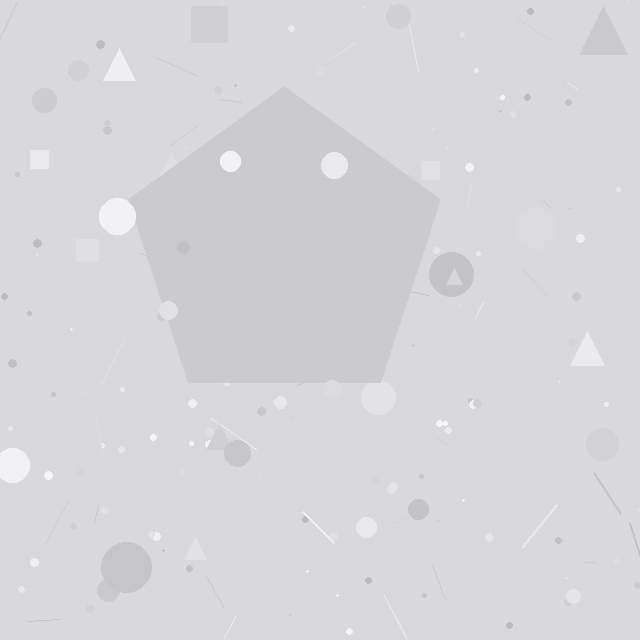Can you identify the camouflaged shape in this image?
The camouflaged shape is a pentagon.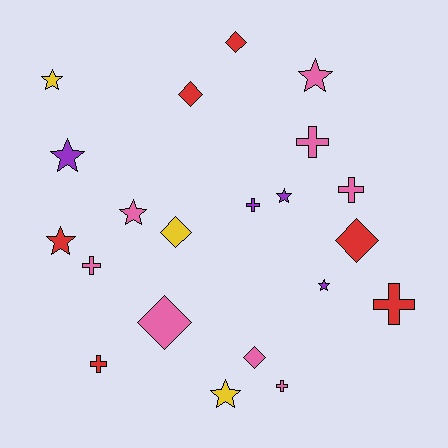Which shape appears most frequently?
Star, with 8 objects.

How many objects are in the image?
There are 21 objects.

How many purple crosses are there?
There is 1 purple cross.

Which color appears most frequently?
Pink, with 8 objects.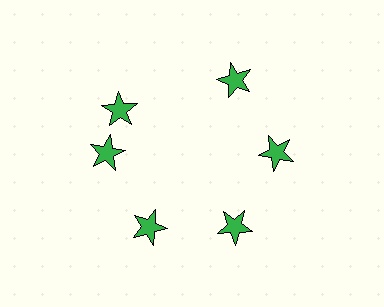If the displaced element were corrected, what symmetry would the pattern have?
It would have 6-fold rotational symmetry — the pattern would map onto itself every 60 degrees.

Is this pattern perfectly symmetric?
No. The 6 green stars are arranged in a ring, but one element near the 11 o'clock position is rotated out of alignment along the ring, breaking the 6-fold rotational symmetry.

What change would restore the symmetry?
The symmetry would be restored by rotating it back into even spacing with its neighbors so that all 6 stars sit at equal angles and equal distance from the center.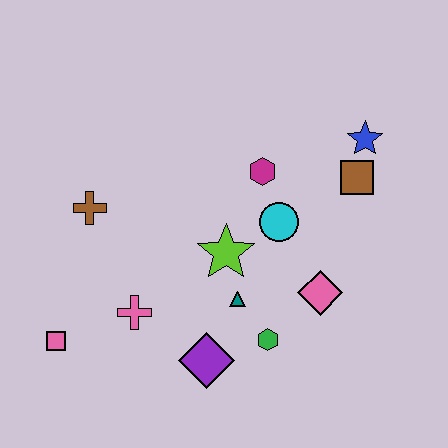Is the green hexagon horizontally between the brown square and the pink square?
Yes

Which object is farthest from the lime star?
The pink square is farthest from the lime star.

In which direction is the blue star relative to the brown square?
The blue star is above the brown square.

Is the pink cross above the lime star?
No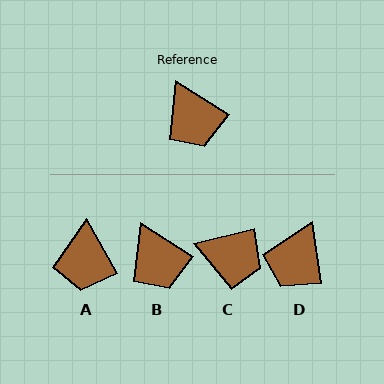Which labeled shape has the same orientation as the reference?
B.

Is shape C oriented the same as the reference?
No, it is off by about 46 degrees.